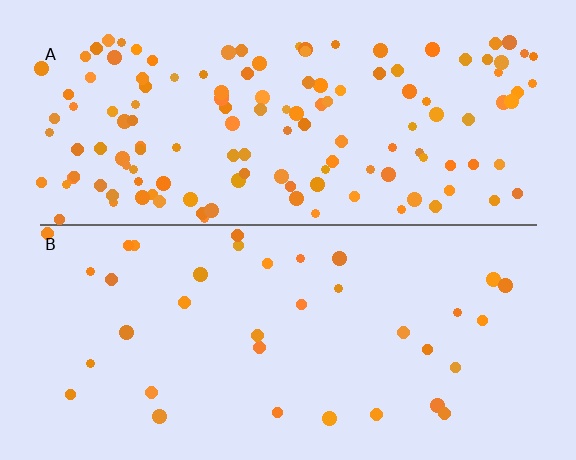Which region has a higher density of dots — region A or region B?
A (the top).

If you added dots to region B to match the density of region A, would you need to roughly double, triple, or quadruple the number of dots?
Approximately quadruple.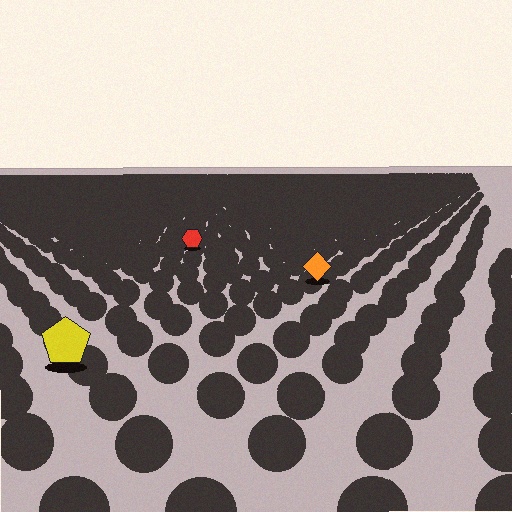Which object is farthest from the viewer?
The red hexagon is farthest from the viewer. It appears smaller and the ground texture around it is denser.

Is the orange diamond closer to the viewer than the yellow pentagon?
No. The yellow pentagon is closer — you can tell from the texture gradient: the ground texture is coarser near it.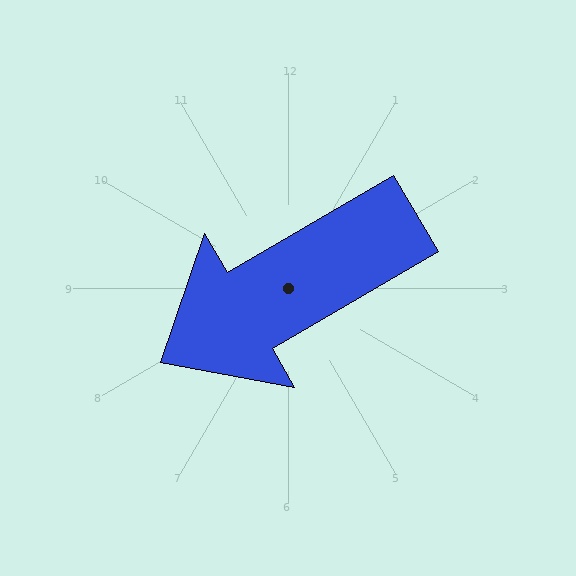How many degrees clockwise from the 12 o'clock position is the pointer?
Approximately 240 degrees.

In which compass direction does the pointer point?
Southwest.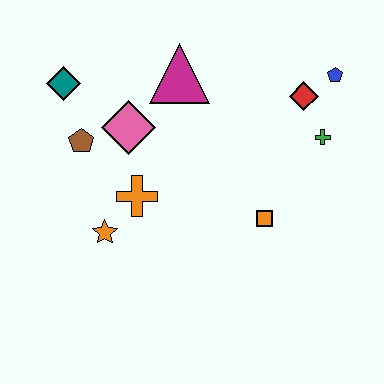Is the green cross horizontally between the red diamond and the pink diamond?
No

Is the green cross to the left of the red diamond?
No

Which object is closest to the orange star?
The orange cross is closest to the orange star.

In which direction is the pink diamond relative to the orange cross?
The pink diamond is above the orange cross.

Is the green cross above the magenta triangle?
No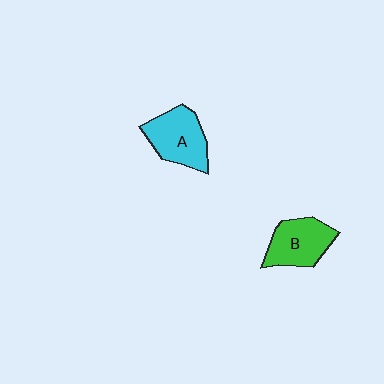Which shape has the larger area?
Shape A (cyan).